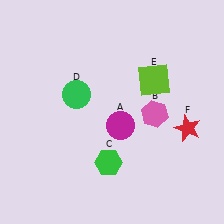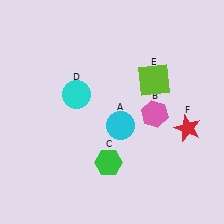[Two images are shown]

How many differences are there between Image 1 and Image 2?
There are 2 differences between the two images.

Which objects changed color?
A changed from magenta to cyan. D changed from green to cyan.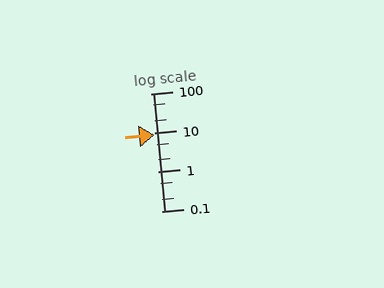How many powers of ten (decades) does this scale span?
The scale spans 3 decades, from 0.1 to 100.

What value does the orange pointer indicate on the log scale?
The pointer indicates approximately 8.9.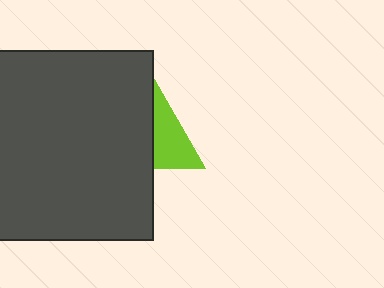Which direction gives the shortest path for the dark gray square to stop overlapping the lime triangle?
Moving left gives the shortest separation.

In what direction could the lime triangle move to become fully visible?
The lime triangle could move right. That would shift it out from behind the dark gray square entirely.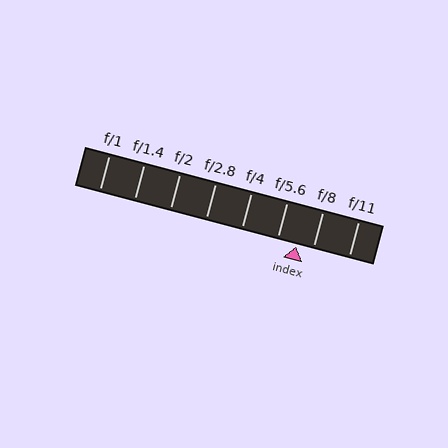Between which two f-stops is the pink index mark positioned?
The index mark is between f/5.6 and f/8.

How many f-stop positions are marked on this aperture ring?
There are 8 f-stop positions marked.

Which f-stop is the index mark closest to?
The index mark is closest to f/8.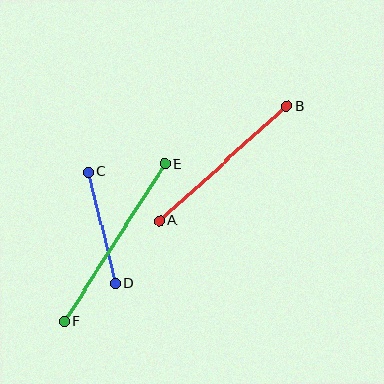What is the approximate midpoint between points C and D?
The midpoint is at approximately (102, 228) pixels.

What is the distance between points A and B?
The distance is approximately 171 pixels.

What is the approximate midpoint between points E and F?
The midpoint is at approximately (115, 243) pixels.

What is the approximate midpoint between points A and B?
The midpoint is at approximately (223, 164) pixels.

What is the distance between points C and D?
The distance is approximately 115 pixels.